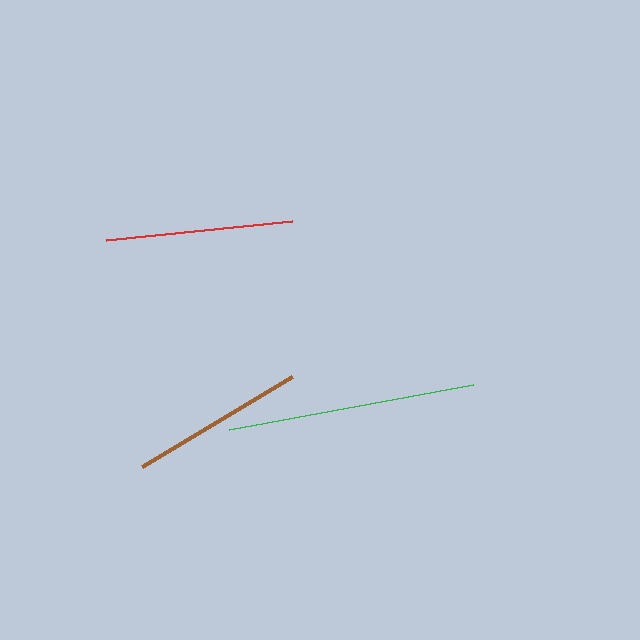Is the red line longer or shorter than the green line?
The green line is longer than the red line.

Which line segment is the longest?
The green line is the longest at approximately 248 pixels.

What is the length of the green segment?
The green segment is approximately 248 pixels long.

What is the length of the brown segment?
The brown segment is approximately 175 pixels long.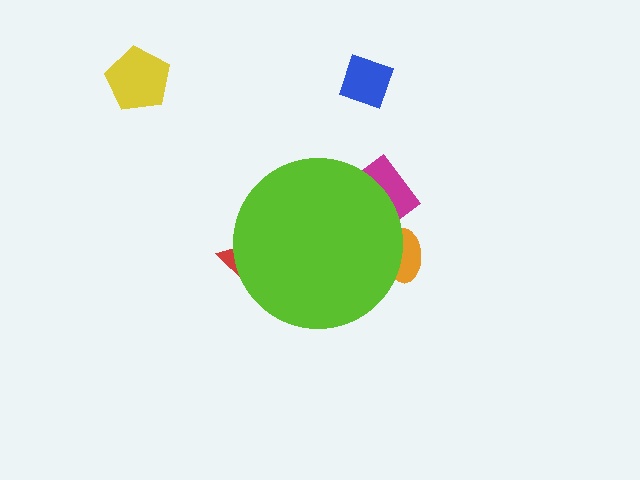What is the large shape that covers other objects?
A lime circle.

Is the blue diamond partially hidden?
No, the blue diamond is fully visible.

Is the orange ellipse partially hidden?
Yes, the orange ellipse is partially hidden behind the lime circle.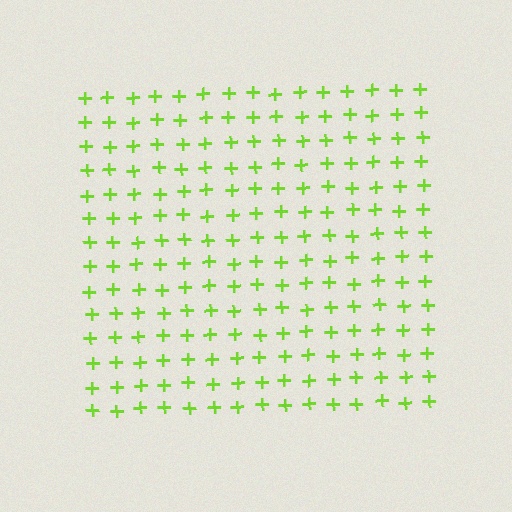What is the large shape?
The large shape is a square.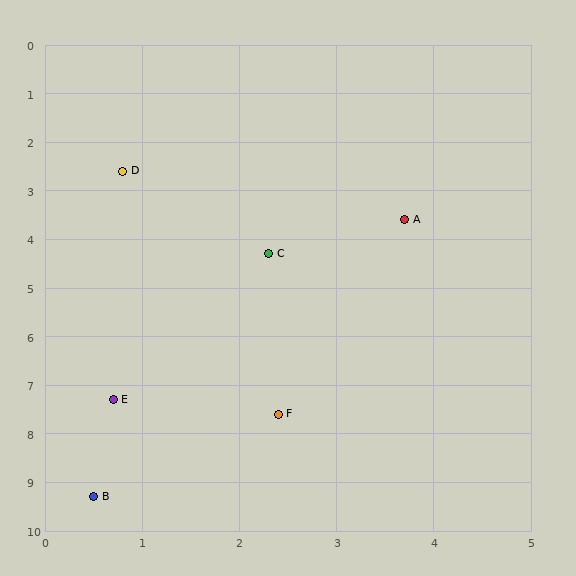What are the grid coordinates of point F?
Point F is at approximately (2.4, 7.6).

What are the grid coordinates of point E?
Point E is at approximately (0.7, 7.3).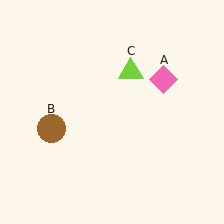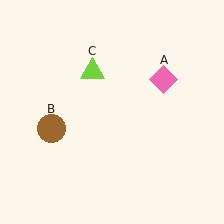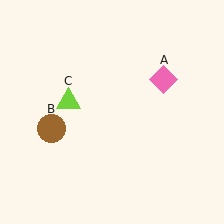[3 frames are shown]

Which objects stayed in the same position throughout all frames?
Pink diamond (object A) and brown circle (object B) remained stationary.